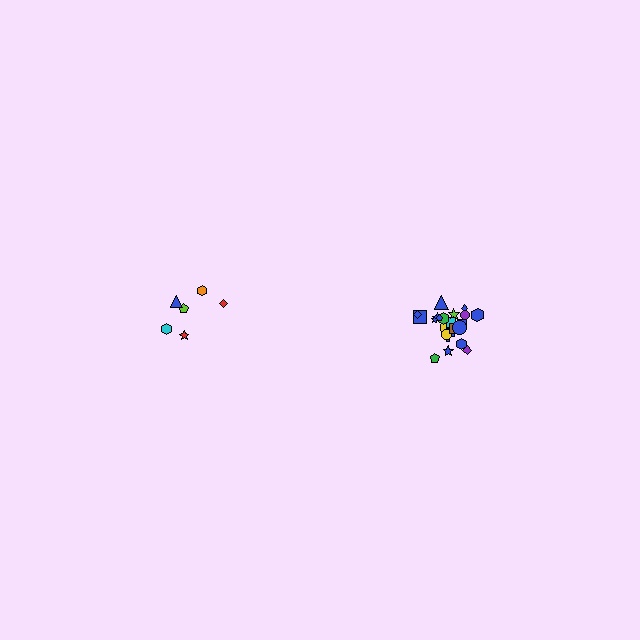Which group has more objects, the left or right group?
The right group.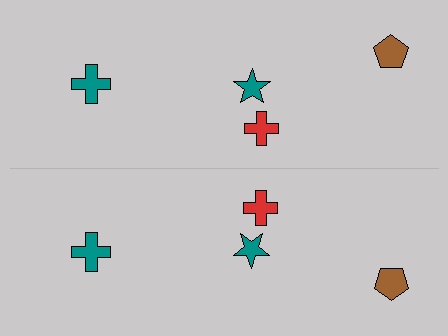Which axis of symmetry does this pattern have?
The pattern has a horizontal axis of symmetry running through the center of the image.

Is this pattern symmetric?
Yes, this pattern has bilateral (reflection) symmetry.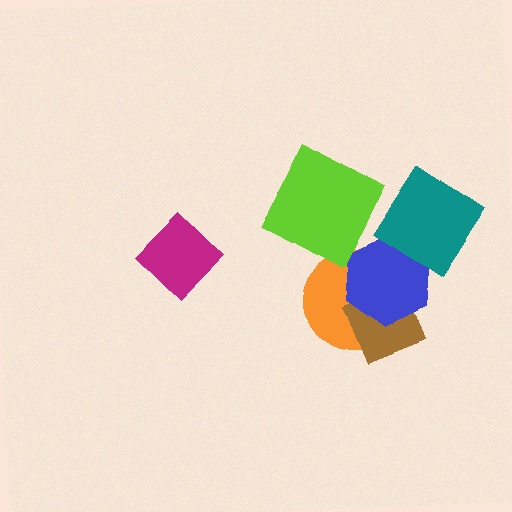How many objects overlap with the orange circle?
2 objects overlap with the orange circle.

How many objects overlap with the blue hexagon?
3 objects overlap with the blue hexagon.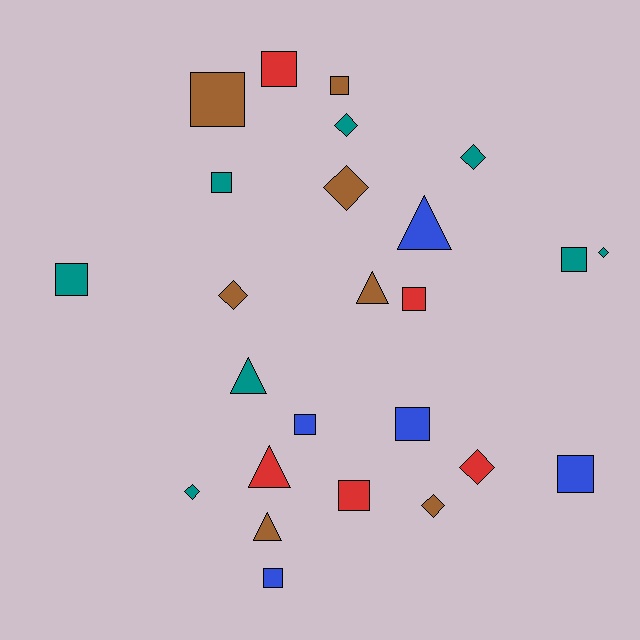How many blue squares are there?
There are 4 blue squares.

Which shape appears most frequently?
Square, with 12 objects.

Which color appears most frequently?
Teal, with 8 objects.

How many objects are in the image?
There are 25 objects.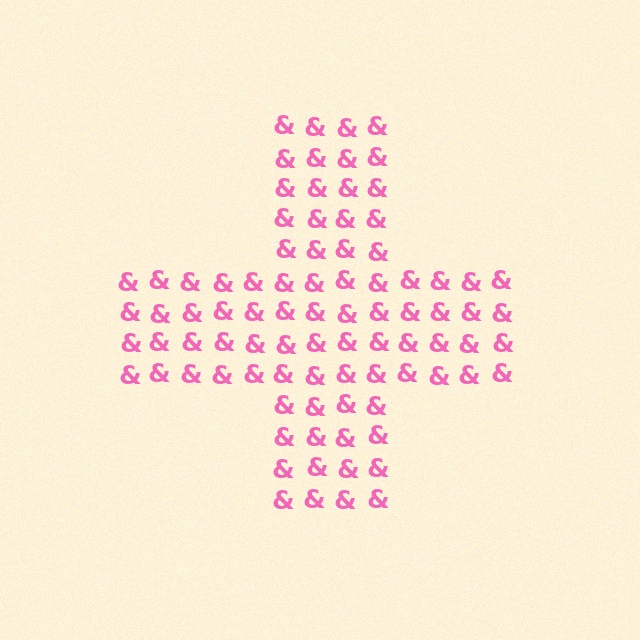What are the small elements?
The small elements are ampersands.